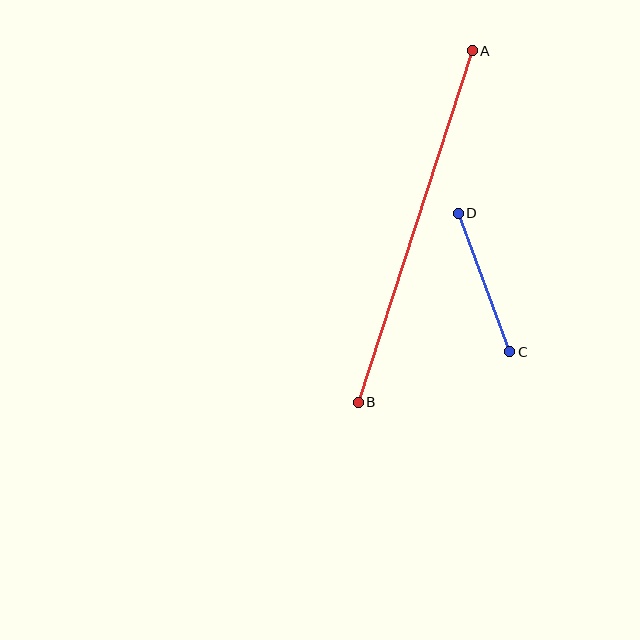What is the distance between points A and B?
The distance is approximately 370 pixels.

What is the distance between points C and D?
The distance is approximately 148 pixels.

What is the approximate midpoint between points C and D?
The midpoint is at approximately (484, 282) pixels.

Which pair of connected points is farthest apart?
Points A and B are farthest apart.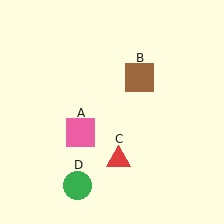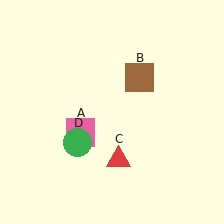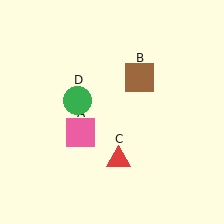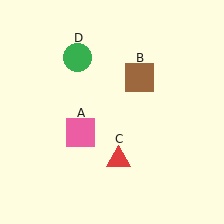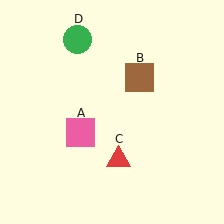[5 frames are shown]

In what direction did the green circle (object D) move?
The green circle (object D) moved up.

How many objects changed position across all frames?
1 object changed position: green circle (object D).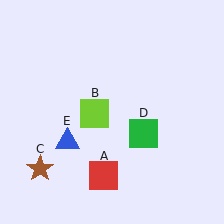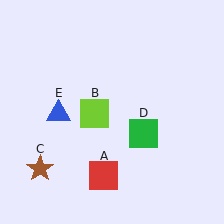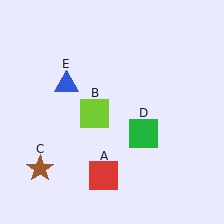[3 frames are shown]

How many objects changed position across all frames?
1 object changed position: blue triangle (object E).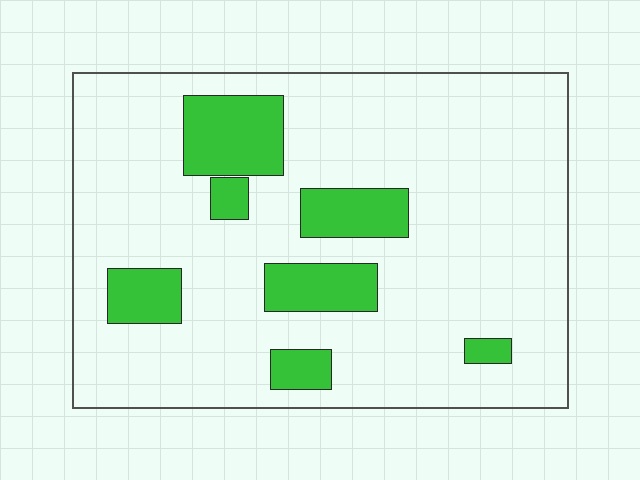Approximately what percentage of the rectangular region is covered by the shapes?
Approximately 15%.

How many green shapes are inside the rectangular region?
7.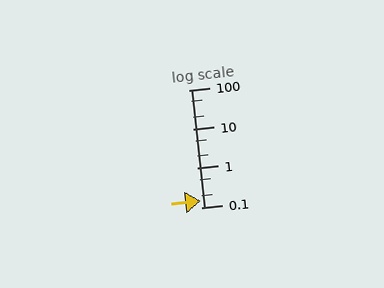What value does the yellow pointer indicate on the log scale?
The pointer indicates approximately 0.15.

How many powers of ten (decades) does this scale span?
The scale spans 3 decades, from 0.1 to 100.